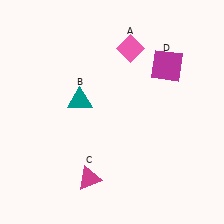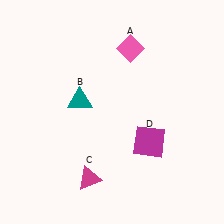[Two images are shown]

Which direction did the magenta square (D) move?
The magenta square (D) moved down.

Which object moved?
The magenta square (D) moved down.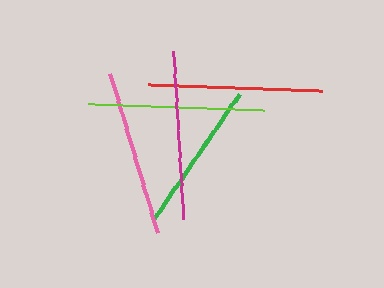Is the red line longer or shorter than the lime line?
The lime line is longer than the red line.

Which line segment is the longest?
The lime line is the longest at approximately 176 pixels.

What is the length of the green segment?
The green segment is approximately 152 pixels long.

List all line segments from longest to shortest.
From longest to shortest: lime, red, magenta, pink, green.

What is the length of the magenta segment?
The magenta segment is approximately 168 pixels long.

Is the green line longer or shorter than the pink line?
The pink line is longer than the green line.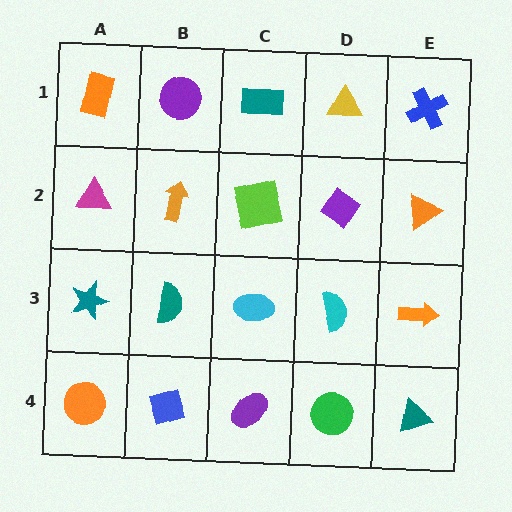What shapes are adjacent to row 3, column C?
A lime square (row 2, column C), a purple ellipse (row 4, column C), a teal semicircle (row 3, column B), a cyan semicircle (row 3, column D).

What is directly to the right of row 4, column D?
A teal triangle.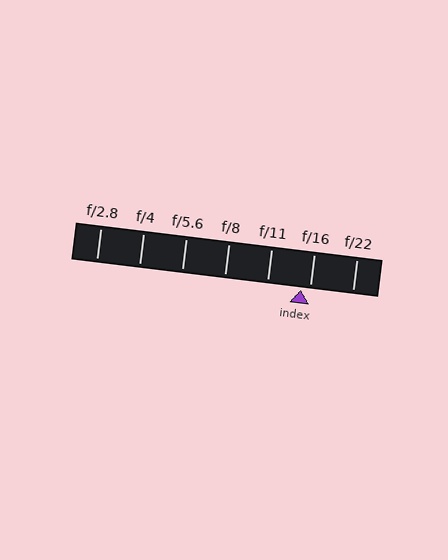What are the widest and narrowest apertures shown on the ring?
The widest aperture shown is f/2.8 and the narrowest is f/22.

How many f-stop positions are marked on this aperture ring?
There are 7 f-stop positions marked.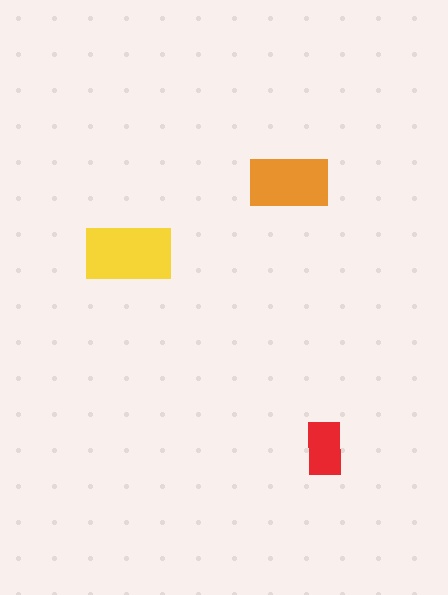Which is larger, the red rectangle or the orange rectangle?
The orange one.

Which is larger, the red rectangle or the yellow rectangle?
The yellow one.